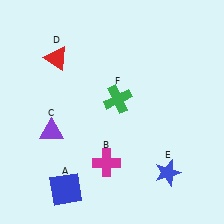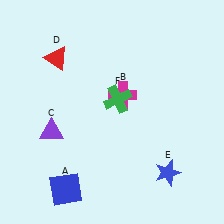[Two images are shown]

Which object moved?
The magenta cross (B) moved up.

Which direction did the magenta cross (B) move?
The magenta cross (B) moved up.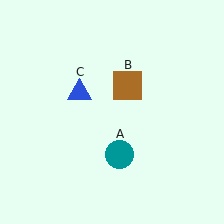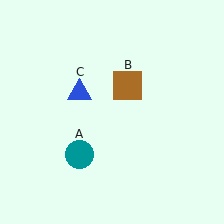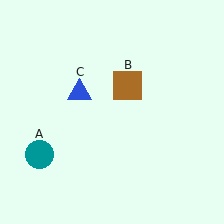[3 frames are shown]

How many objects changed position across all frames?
1 object changed position: teal circle (object A).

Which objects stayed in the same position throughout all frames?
Brown square (object B) and blue triangle (object C) remained stationary.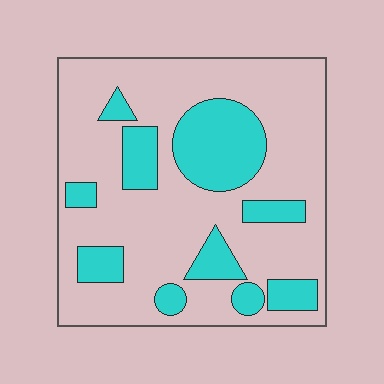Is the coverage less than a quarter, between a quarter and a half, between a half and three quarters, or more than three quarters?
Between a quarter and a half.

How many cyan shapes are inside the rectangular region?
10.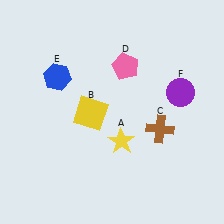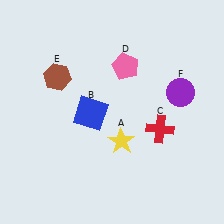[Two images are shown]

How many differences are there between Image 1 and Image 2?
There are 3 differences between the two images.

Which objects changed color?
B changed from yellow to blue. C changed from brown to red. E changed from blue to brown.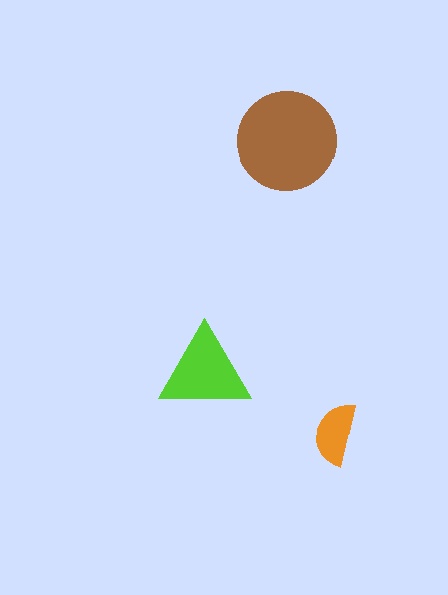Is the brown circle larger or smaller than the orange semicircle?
Larger.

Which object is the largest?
The brown circle.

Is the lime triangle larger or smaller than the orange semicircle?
Larger.